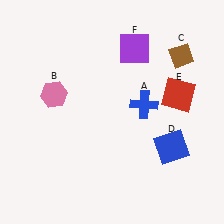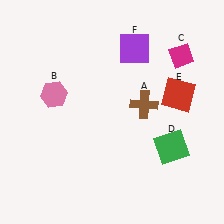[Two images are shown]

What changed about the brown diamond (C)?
In Image 1, C is brown. In Image 2, it changed to magenta.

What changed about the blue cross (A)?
In Image 1, A is blue. In Image 2, it changed to brown.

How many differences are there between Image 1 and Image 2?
There are 3 differences between the two images.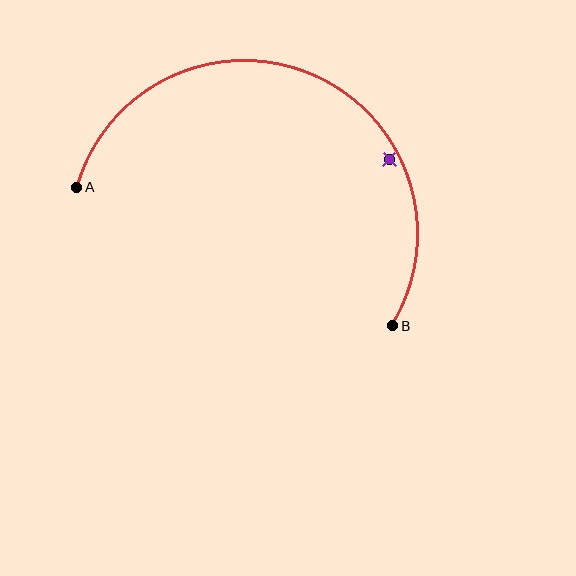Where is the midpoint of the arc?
The arc midpoint is the point on the curve farthest from the straight line joining A and B. It sits above that line.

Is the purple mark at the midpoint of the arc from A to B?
No — the purple mark does not lie on the arc at all. It sits slightly inside the curve.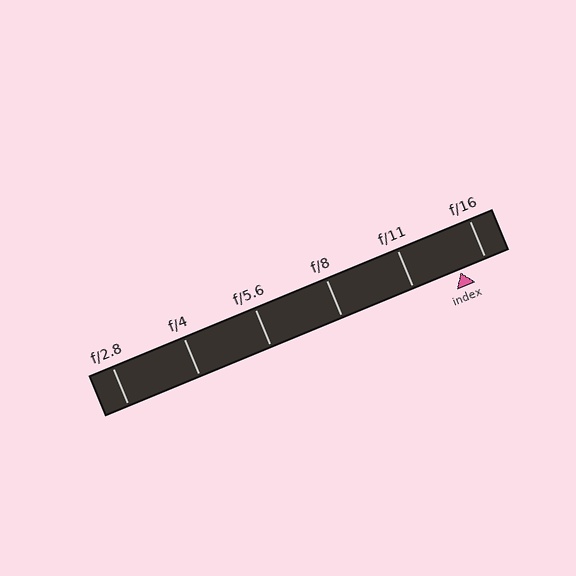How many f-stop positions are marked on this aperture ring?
There are 6 f-stop positions marked.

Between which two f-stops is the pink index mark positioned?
The index mark is between f/11 and f/16.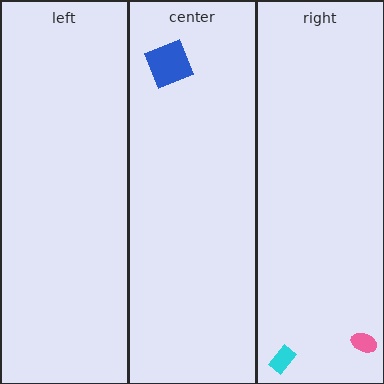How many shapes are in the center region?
1.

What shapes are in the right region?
The pink ellipse, the cyan rectangle.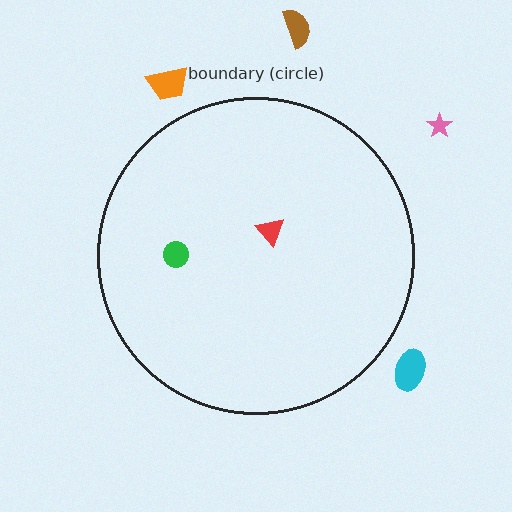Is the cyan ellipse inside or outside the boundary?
Outside.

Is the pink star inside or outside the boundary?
Outside.